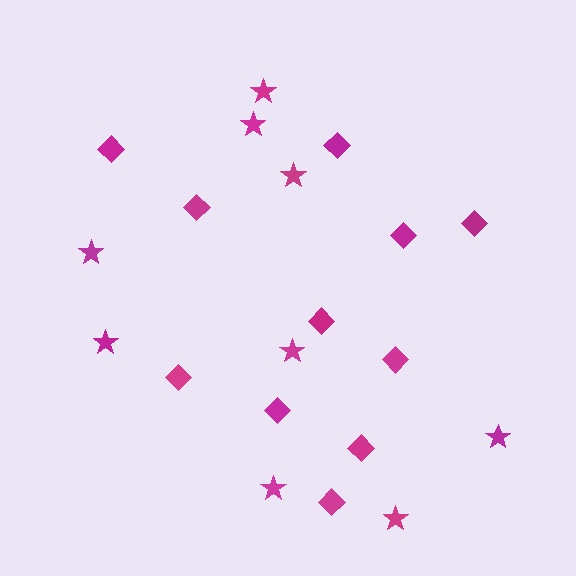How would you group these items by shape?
There are 2 groups: one group of diamonds (11) and one group of stars (9).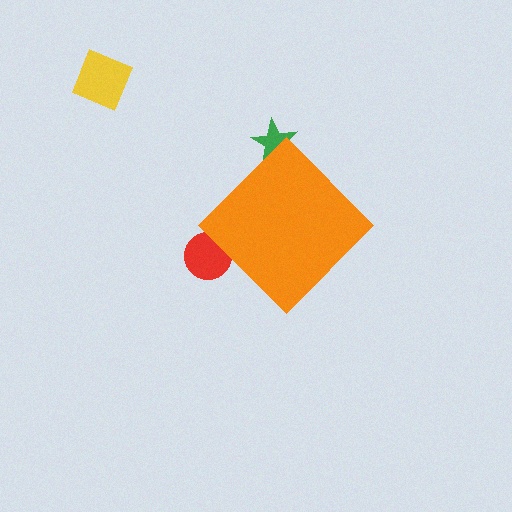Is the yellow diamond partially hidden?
No, the yellow diamond is fully visible.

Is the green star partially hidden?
Yes, the green star is partially hidden behind the orange diamond.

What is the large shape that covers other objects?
An orange diamond.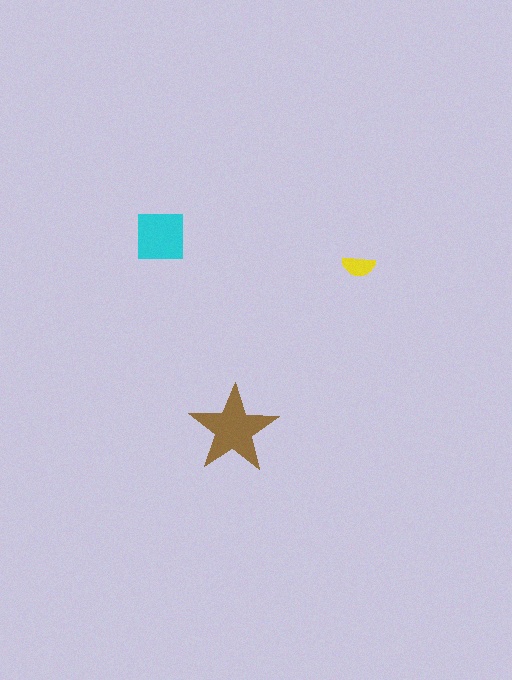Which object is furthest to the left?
The cyan square is leftmost.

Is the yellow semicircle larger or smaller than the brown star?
Smaller.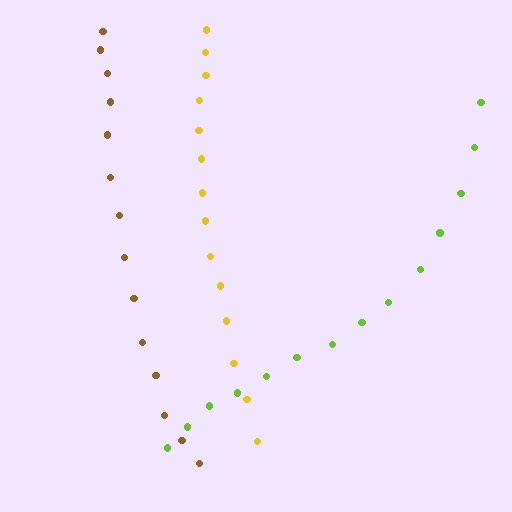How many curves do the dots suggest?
There are 3 distinct paths.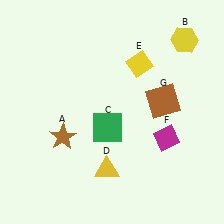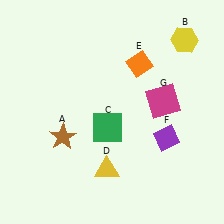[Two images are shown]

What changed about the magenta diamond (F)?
In Image 1, F is magenta. In Image 2, it changed to purple.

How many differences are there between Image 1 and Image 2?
There are 3 differences between the two images.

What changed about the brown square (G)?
In Image 1, G is brown. In Image 2, it changed to magenta.